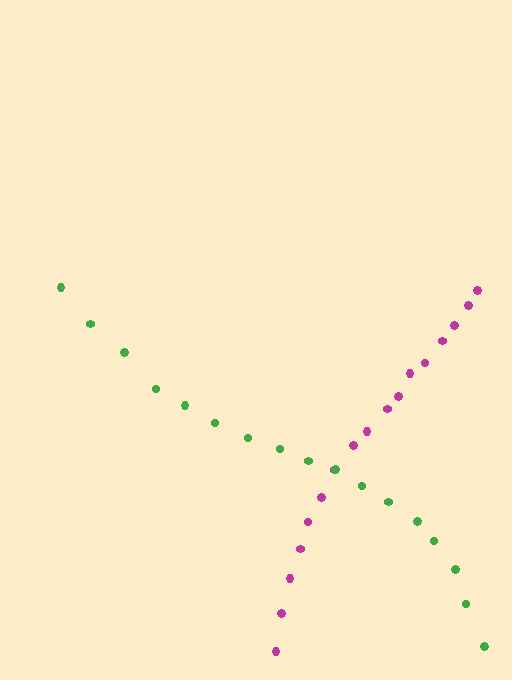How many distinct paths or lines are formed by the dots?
There are 2 distinct paths.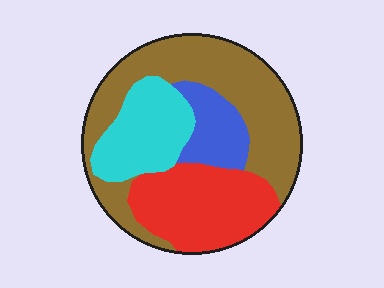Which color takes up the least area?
Blue, at roughly 10%.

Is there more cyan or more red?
Red.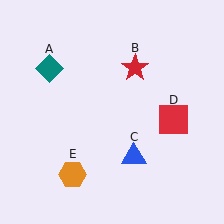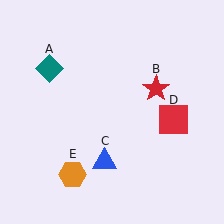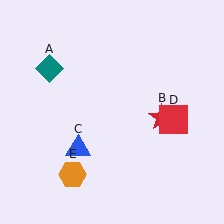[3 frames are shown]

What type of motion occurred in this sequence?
The red star (object B), blue triangle (object C) rotated clockwise around the center of the scene.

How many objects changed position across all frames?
2 objects changed position: red star (object B), blue triangle (object C).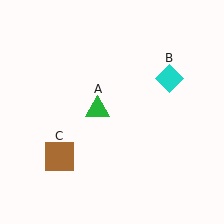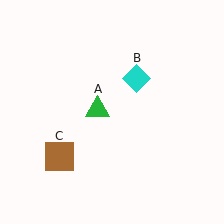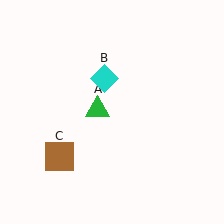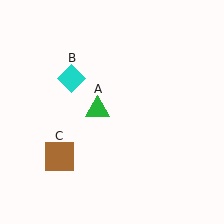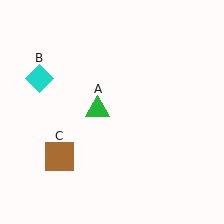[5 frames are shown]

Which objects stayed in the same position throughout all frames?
Green triangle (object A) and brown square (object C) remained stationary.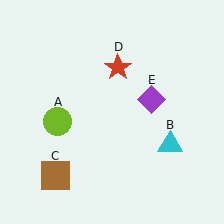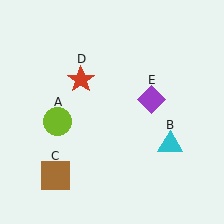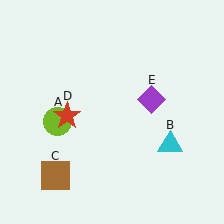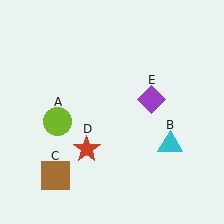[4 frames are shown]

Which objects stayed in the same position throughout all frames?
Lime circle (object A) and cyan triangle (object B) and brown square (object C) and purple diamond (object E) remained stationary.